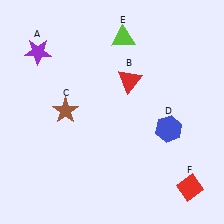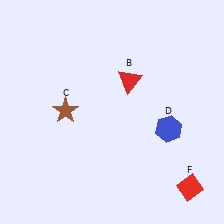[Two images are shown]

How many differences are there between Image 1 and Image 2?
There are 2 differences between the two images.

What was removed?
The lime triangle (E), the purple star (A) were removed in Image 2.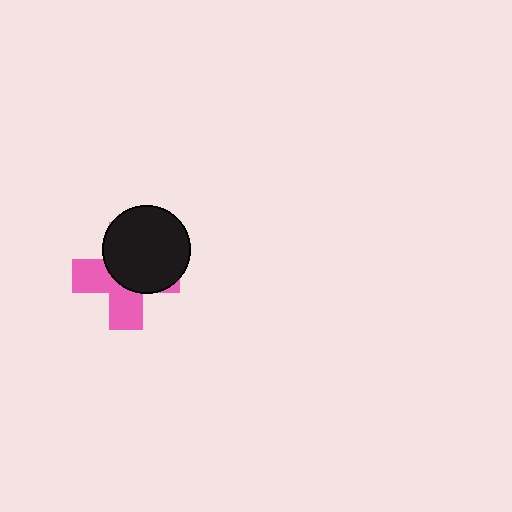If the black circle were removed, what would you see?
You would see the complete pink cross.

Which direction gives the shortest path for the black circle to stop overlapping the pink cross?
Moving toward the upper-right gives the shortest separation.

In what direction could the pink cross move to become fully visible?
The pink cross could move toward the lower-left. That would shift it out from behind the black circle entirely.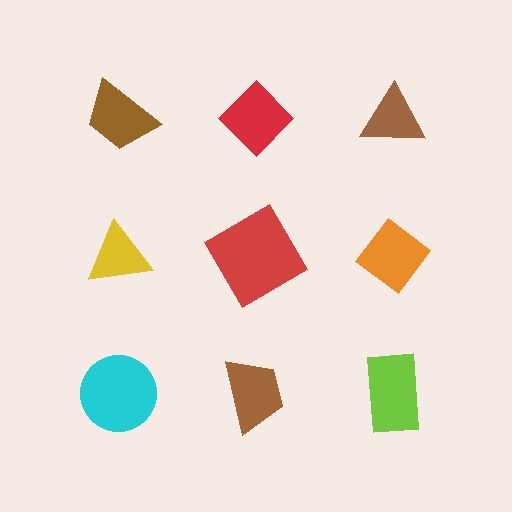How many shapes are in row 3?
3 shapes.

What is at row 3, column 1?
A cyan circle.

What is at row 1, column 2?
A red diamond.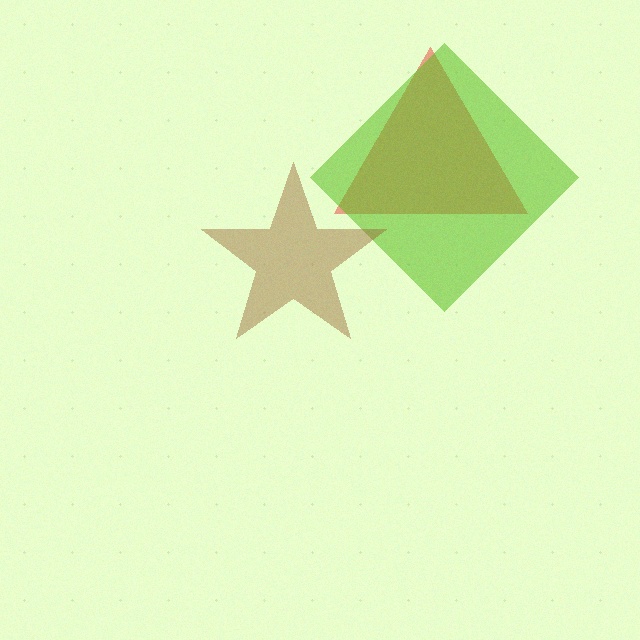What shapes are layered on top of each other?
The layered shapes are: a red triangle, a lime diamond, a brown star.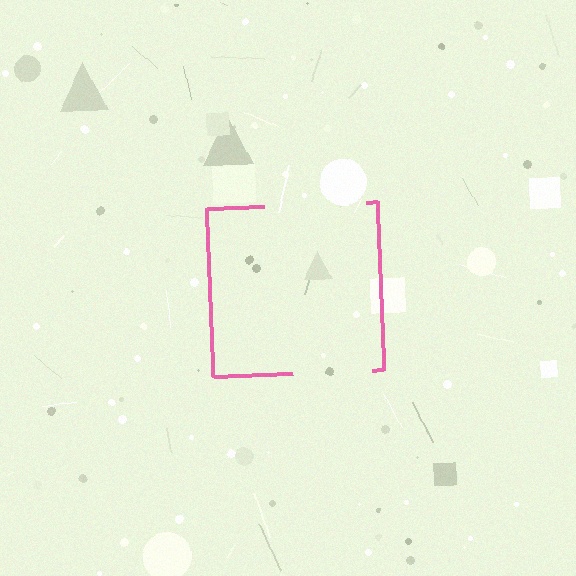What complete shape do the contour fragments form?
The contour fragments form a square.